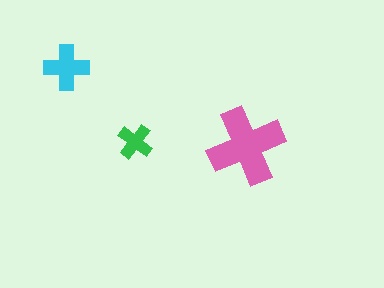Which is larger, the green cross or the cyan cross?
The cyan one.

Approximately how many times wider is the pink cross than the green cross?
About 2 times wider.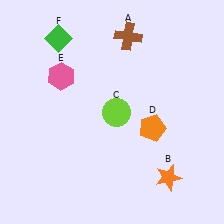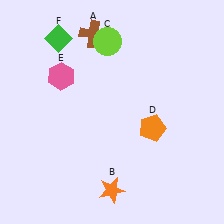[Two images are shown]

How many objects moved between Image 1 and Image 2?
3 objects moved between the two images.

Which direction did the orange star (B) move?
The orange star (B) moved left.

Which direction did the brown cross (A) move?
The brown cross (A) moved left.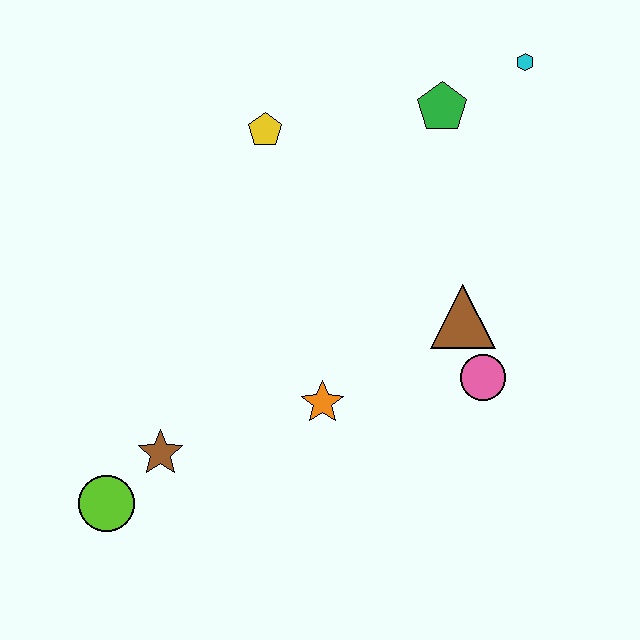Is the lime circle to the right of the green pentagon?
No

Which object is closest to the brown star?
The lime circle is closest to the brown star.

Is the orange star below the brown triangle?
Yes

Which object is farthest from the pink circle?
The lime circle is farthest from the pink circle.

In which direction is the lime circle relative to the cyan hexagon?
The lime circle is below the cyan hexagon.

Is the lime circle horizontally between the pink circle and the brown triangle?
No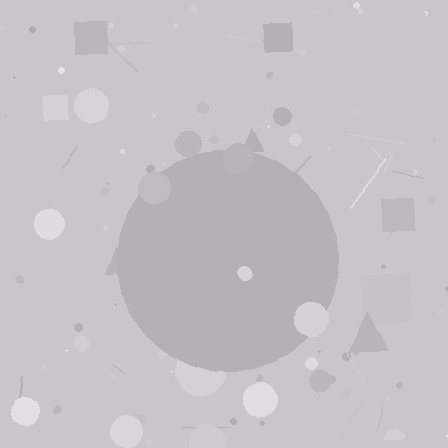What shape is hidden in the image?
A circle is hidden in the image.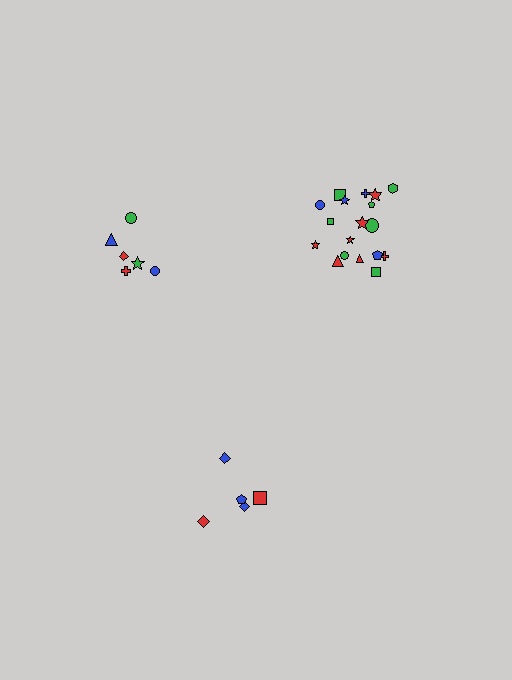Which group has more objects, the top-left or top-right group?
The top-right group.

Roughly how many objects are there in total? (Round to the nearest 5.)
Roughly 30 objects in total.